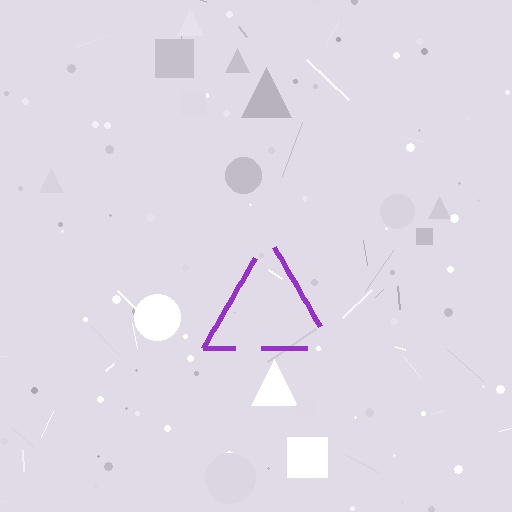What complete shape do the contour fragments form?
The contour fragments form a triangle.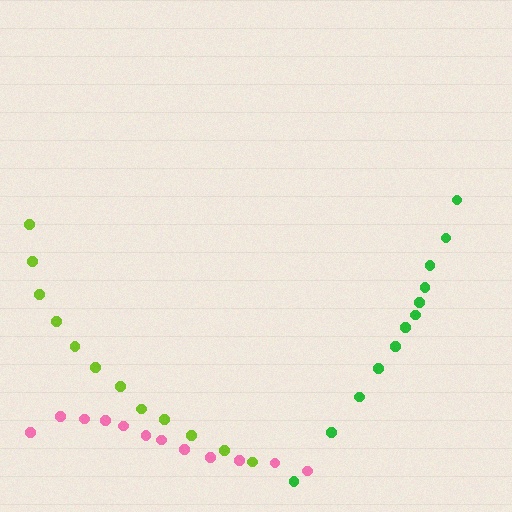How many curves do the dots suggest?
There are 3 distinct paths.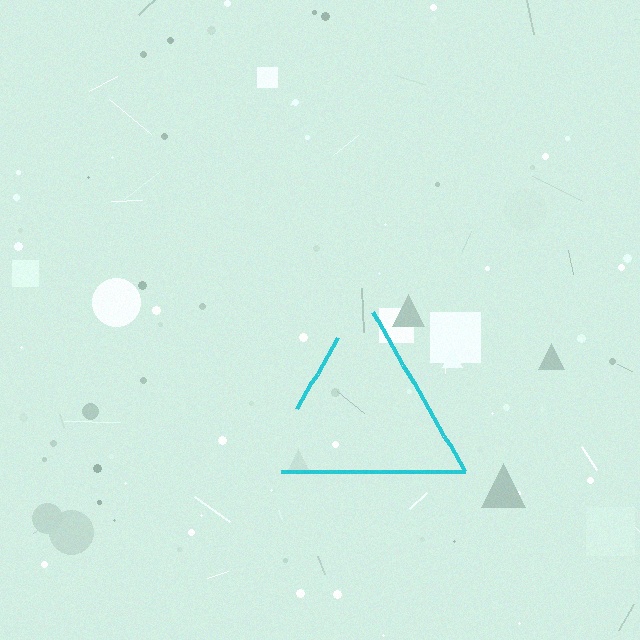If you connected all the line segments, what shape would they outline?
They would outline a triangle.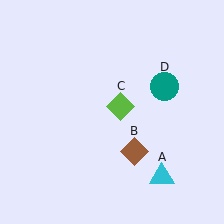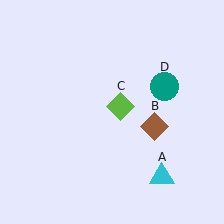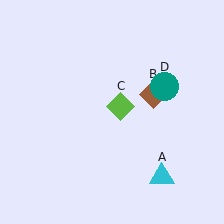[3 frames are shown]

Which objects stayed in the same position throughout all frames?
Cyan triangle (object A) and lime diamond (object C) and teal circle (object D) remained stationary.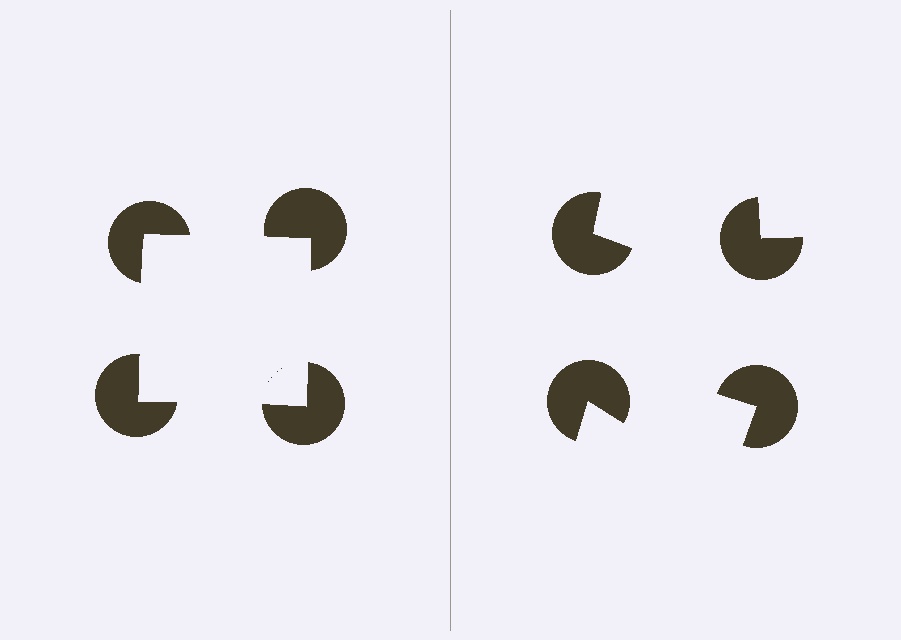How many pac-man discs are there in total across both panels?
8 — 4 on each side.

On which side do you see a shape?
An illusory square appears on the left side. On the right side the wedge cuts are rotated, so no coherent shape forms.